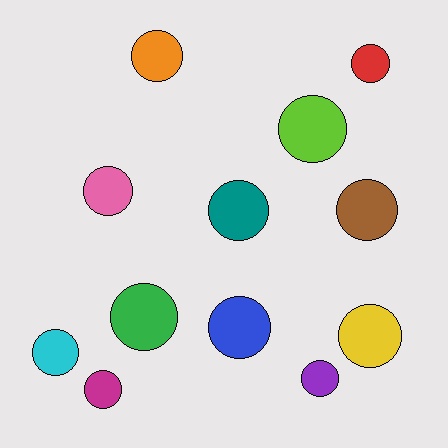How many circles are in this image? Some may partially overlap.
There are 12 circles.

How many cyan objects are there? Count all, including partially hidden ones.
There is 1 cyan object.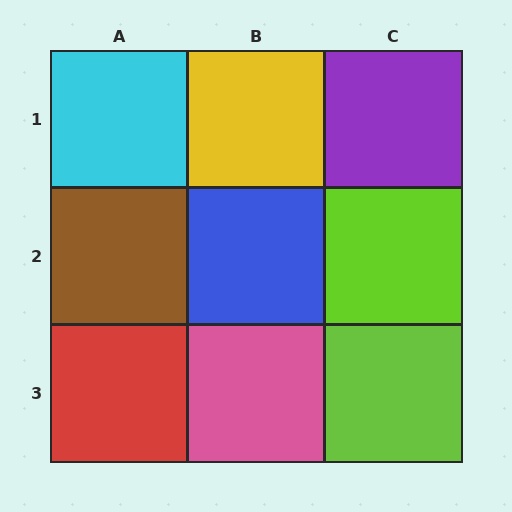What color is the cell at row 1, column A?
Cyan.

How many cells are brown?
1 cell is brown.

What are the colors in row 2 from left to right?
Brown, blue, lime.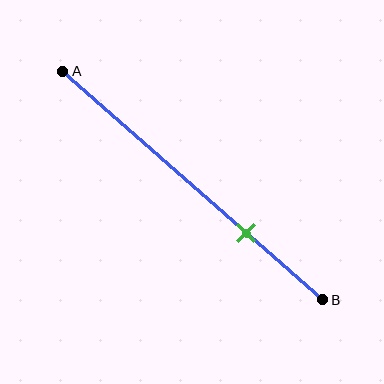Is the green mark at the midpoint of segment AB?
No, the mark is at about 70% from A, not at the 50% midpoint.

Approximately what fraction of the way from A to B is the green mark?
The green mark is approximately 70% of the way from A to B.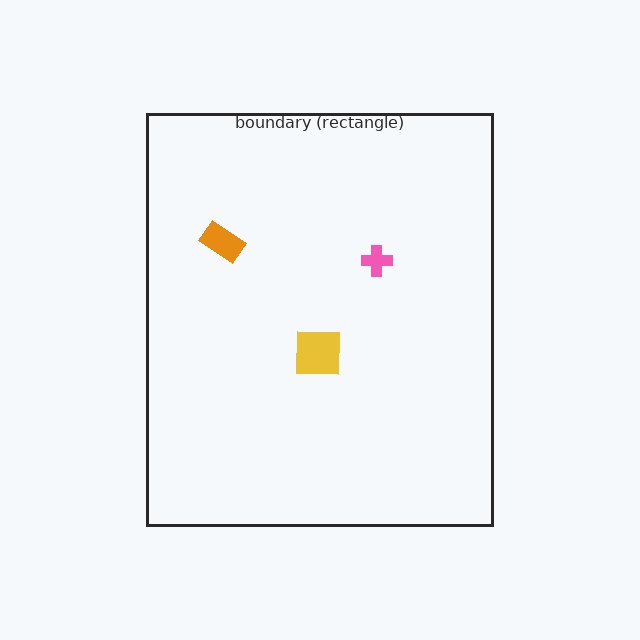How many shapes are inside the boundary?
3 inside, 0 outside.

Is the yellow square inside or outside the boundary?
Inside.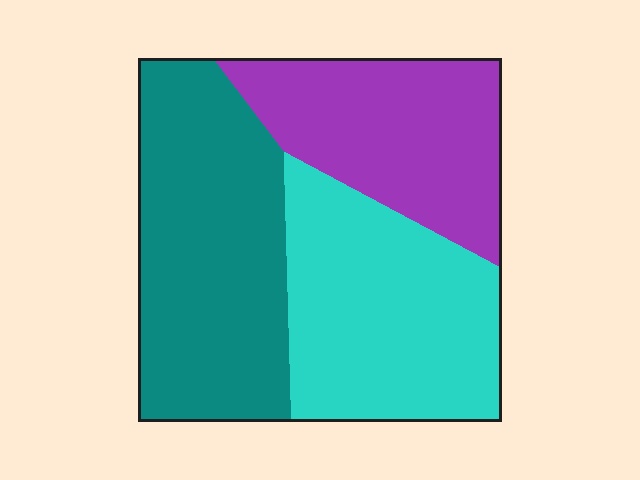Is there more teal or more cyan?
Teal.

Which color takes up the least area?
Purple, at roughly 30%.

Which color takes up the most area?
Teal, at roughly 40%.